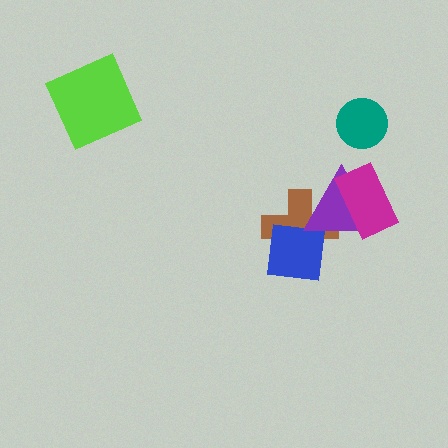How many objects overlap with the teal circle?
0 objects overlap with the teal circle.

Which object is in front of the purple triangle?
The magenta rectangle is in front of the purple triangle.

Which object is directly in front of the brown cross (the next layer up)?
The blue square is directly in front of the brown cross.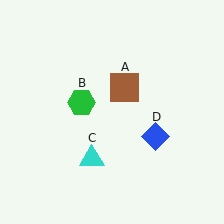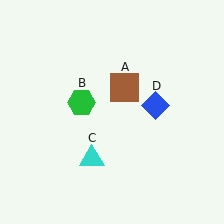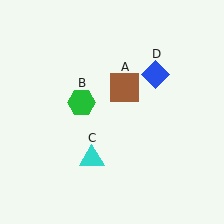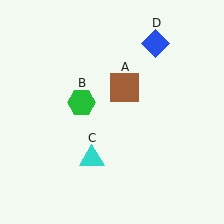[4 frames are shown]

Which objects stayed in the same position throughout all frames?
Brown square (object A) and green hexagon (object B) and cyan triangle (object C) remained stationary.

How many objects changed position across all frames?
1 object changed position: blue diamond (object D).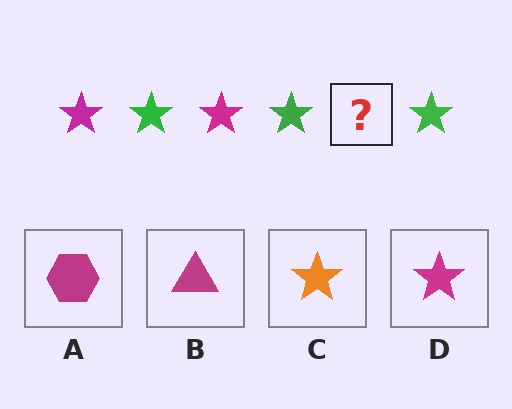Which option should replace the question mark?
Option D.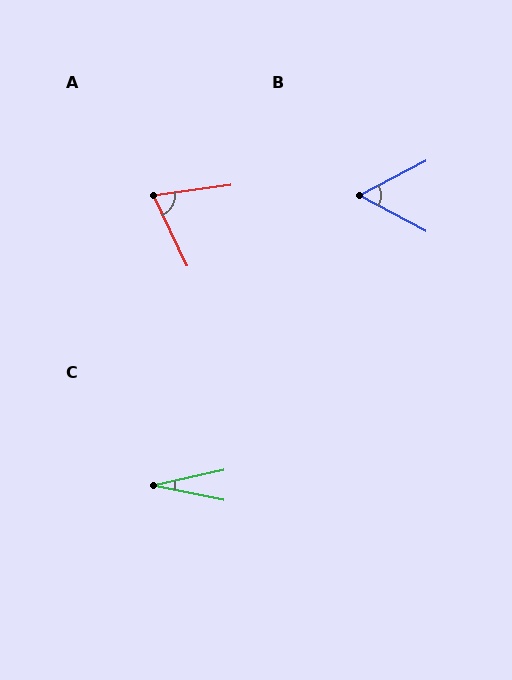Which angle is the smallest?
C, at approximately 24 degrees.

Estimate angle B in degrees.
Approximately 56 degrees.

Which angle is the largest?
A, at approximately 72 degrees.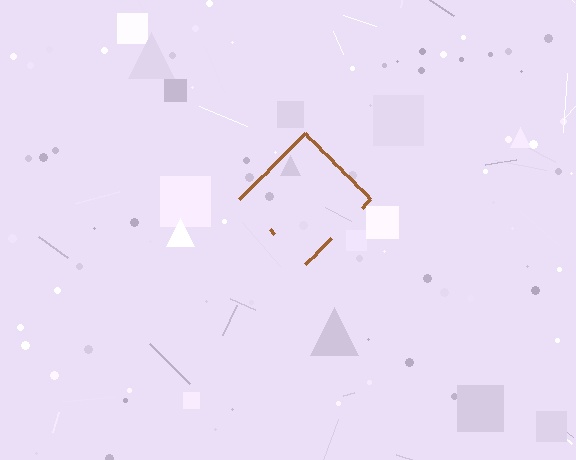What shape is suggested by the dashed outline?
The dashed outline suggests a diamond.